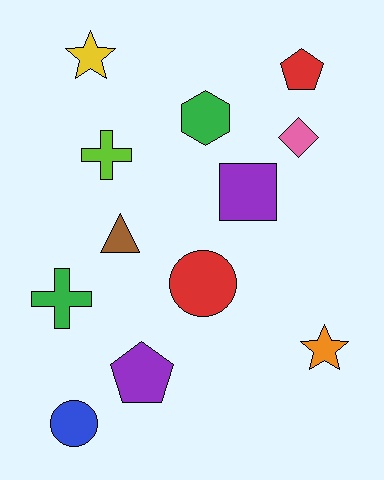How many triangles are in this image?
There is 1 triangle.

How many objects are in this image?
There are 12 objects.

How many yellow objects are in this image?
There is 1 yellow object.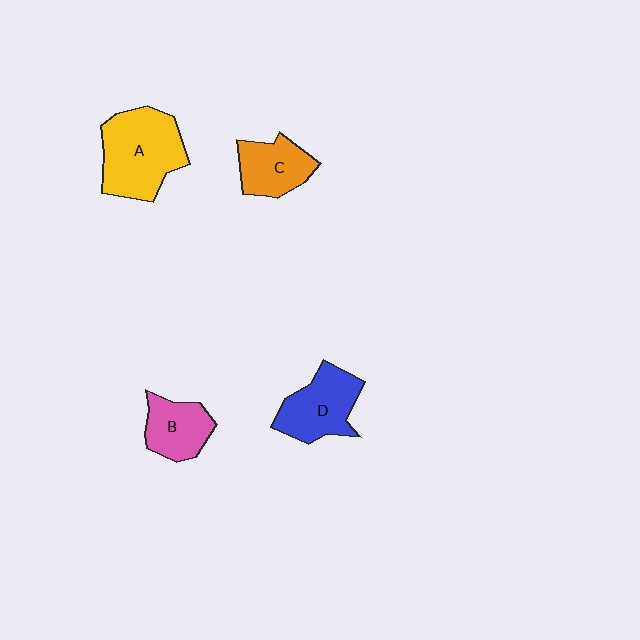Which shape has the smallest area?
Shape B (pink).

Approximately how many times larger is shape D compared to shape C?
Approximately 1.2 times.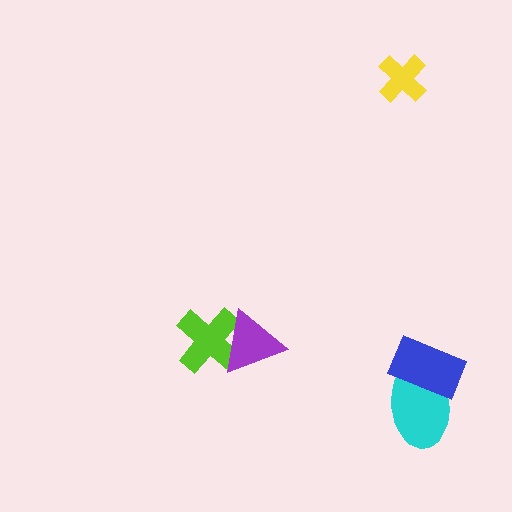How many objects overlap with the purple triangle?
1 object overlaps with the purple triangle.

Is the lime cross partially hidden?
Yes, it is partially covered by another shape.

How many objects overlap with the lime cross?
1 object overlaps with the lime cross.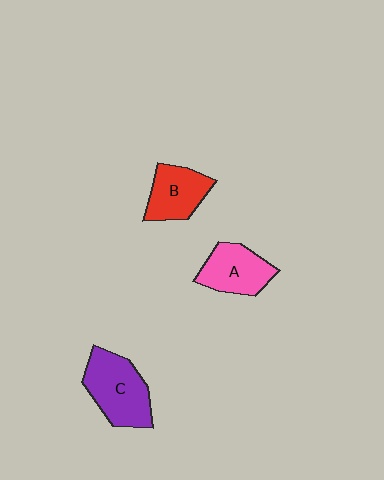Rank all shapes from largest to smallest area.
From largest to smallest: C (purple), A (pink), B (red).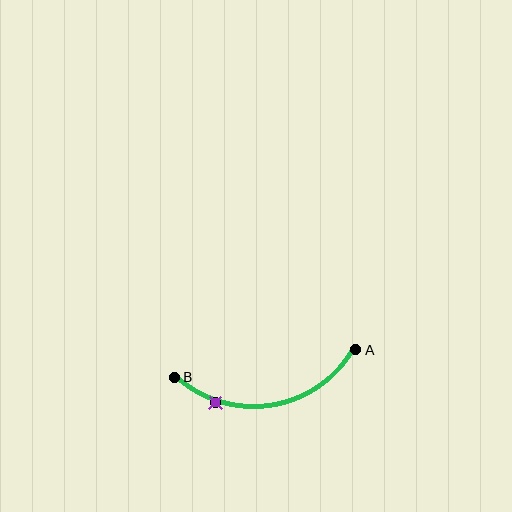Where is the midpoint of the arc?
The arc midpoint is the point on the curve farthest from the straight line joining A and B. It sits below that line.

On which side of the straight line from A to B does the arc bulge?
The arc bulges below the straight line connecting A and B.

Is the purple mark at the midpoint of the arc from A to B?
No. The purple mark lies on the arc but is closer to endpoint B. The arc midpoint would be at the point on the curve equidistant along the arc from both A and B.